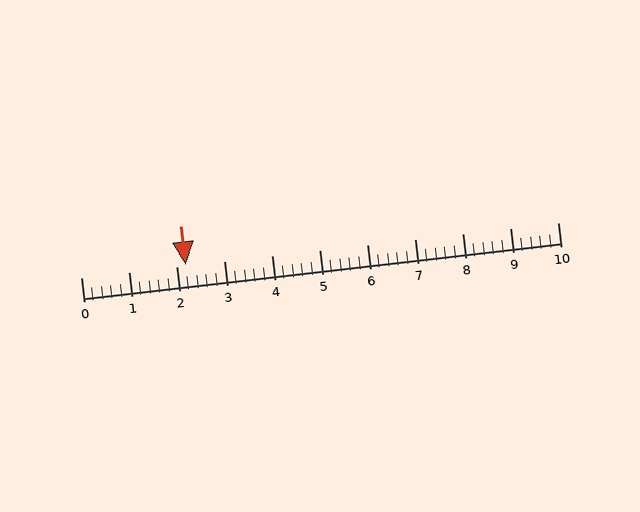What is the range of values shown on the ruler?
The ruler shows values from 0 to 10.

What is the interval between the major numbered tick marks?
The major tick marks are spaced 1 units apart.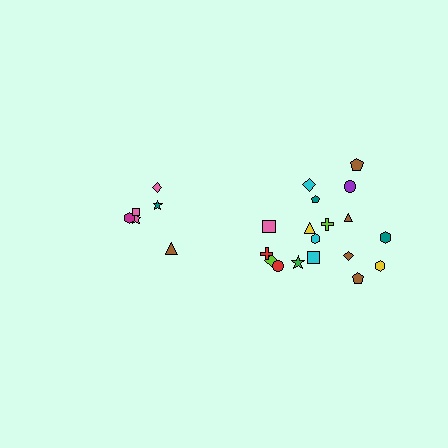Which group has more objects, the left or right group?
The right group.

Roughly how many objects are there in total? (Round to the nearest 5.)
Roughly 25 objects in total.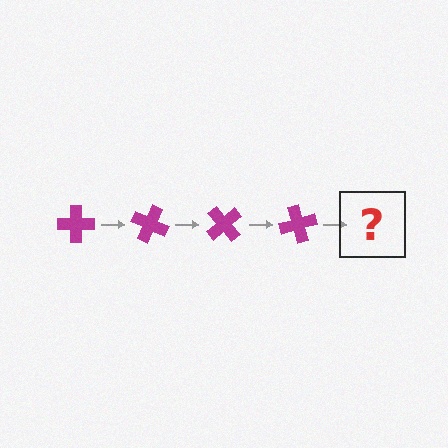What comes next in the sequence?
The next element should be a magenta cross rotated 100 degrees.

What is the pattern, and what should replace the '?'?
The pattern is that the cross rotates 25 degrees each step. The '?' should be a magenta cross rotated 100 degrees.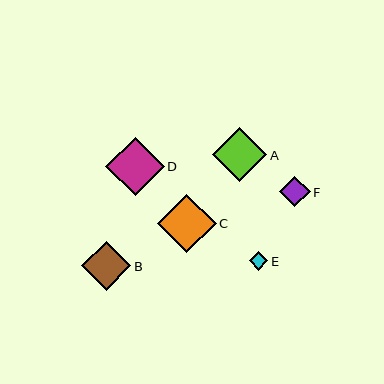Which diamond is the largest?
Diamond D is the largest with a size of approximately 58 pixels.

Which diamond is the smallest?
Diamond E is the smallest with a size of approximately 18 pixels.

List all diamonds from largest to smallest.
From largest to smallest: D, C, A, B, F, E.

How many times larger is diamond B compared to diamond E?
Diamond B is approximately 2.6 times the size of diamond E.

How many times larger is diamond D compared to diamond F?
Diamond D is approximately 1.9 times the size of diamond F.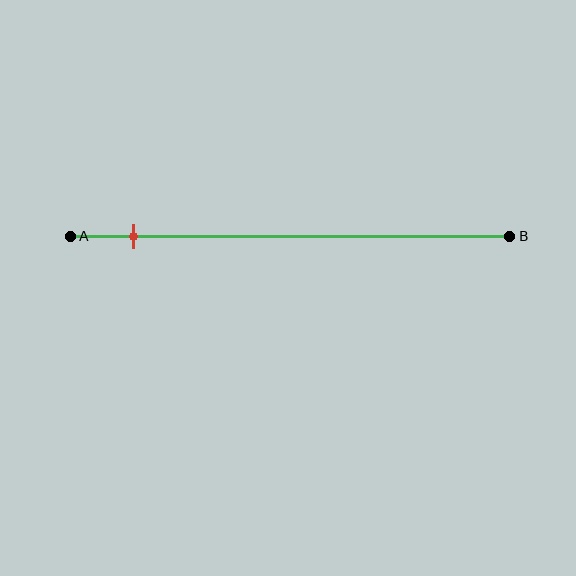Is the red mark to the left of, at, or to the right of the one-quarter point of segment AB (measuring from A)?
The red mark is to the left of the one-quarter point of segment AB.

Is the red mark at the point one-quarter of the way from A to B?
No, the mark is at about 15% from A, not at the 25% one-quarter point.